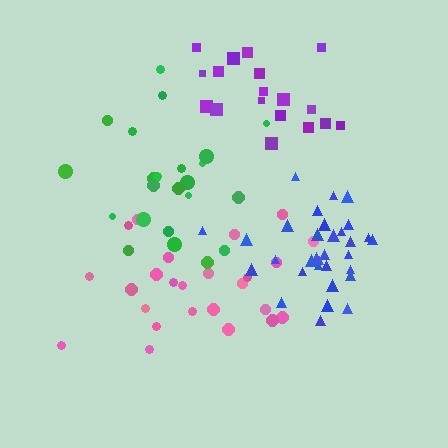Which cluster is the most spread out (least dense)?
Pink.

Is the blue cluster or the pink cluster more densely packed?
Blue.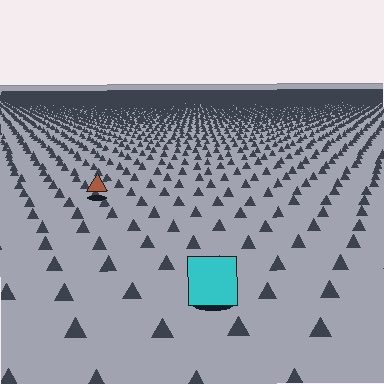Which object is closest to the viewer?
The cyan square is closest. The texture marks near it are larger and more spread out.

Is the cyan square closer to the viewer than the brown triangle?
Yes. The cyan square is closer — you can tell from the texture gradient: the ground texture is coarser near it.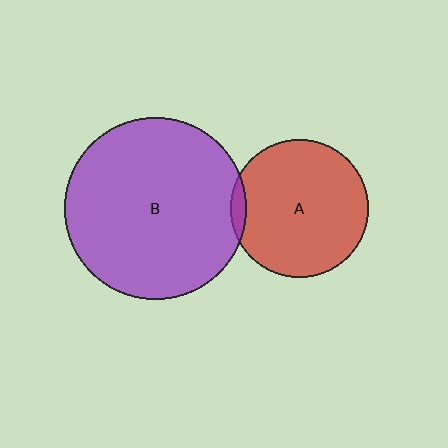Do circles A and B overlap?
Yes.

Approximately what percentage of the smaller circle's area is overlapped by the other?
Approximately 5%.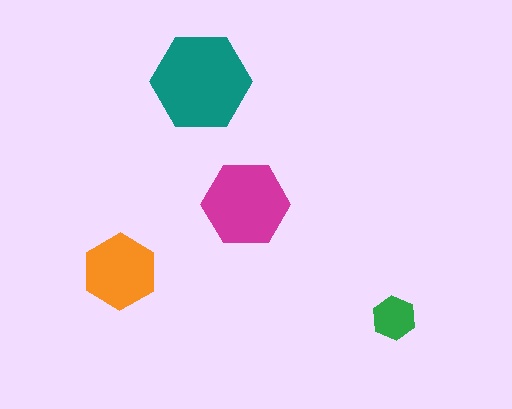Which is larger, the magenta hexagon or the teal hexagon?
The teal one.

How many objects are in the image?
There are 4 objects in the image.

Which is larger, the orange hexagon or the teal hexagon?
The teal one.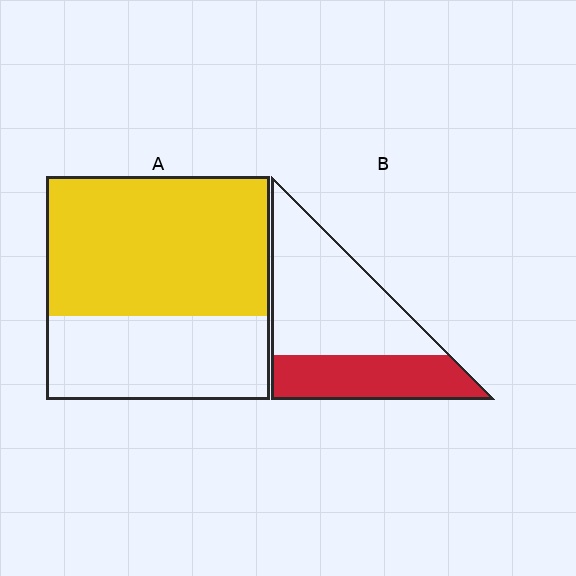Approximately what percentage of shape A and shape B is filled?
A is approximately 60% and B is approximately 35%.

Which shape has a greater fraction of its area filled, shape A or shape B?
Shape A.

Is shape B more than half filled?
No.